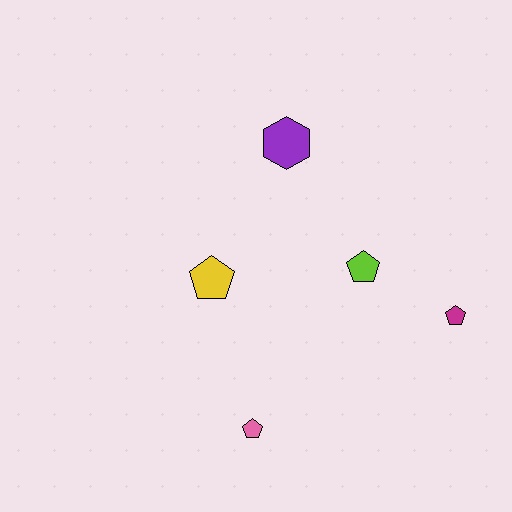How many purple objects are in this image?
There is 1 purple object.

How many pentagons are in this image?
There are 4 pentagons.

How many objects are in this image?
There are 5 objects.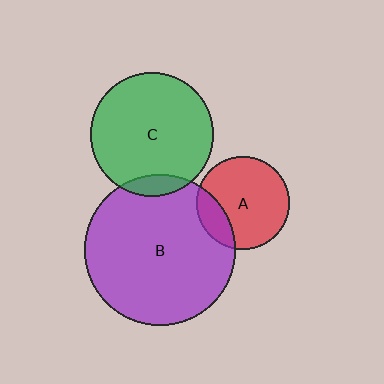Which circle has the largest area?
Circle B (purple).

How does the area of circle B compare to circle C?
Approximately 1.5 times.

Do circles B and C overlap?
Yes.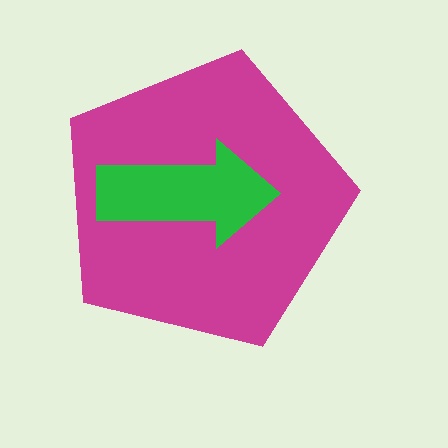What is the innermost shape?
The green arrow.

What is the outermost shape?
The magenta pentagon.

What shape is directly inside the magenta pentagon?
The green arrow.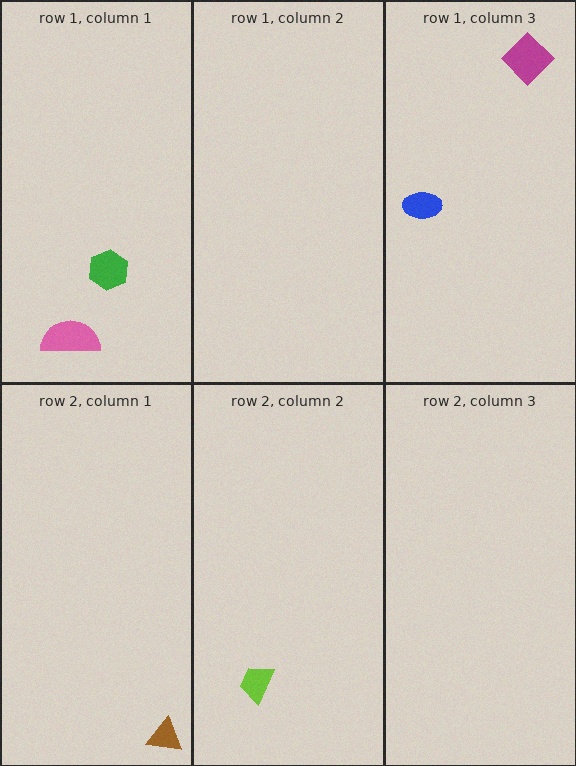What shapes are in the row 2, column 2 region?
The lime trapezoid.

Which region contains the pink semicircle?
The row 1, column 1 region.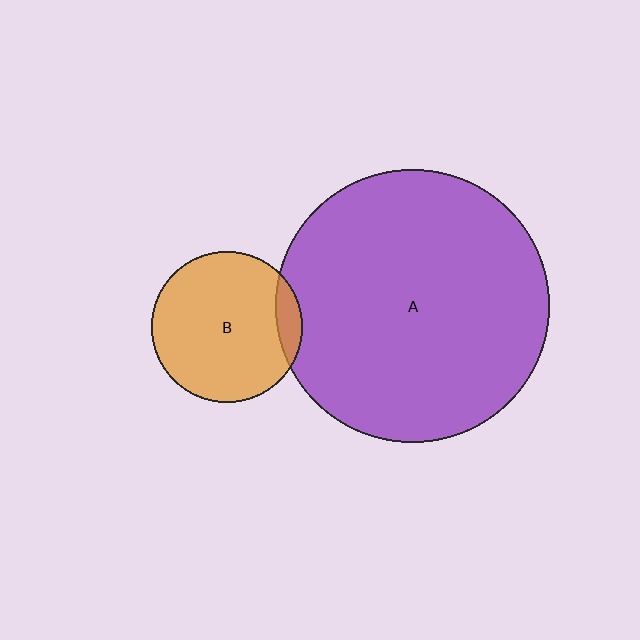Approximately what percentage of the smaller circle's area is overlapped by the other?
Approximately 10%.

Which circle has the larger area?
Circle A (purple).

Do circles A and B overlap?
Yes.